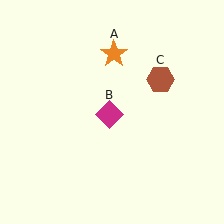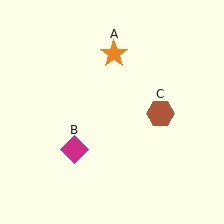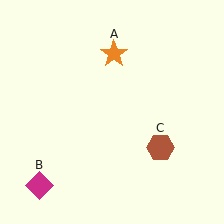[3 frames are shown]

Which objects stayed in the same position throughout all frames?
Orange star (object A) remained stationary.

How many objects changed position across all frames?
2 objects changed position: magenta diamond (object B), brown hexagon (object C).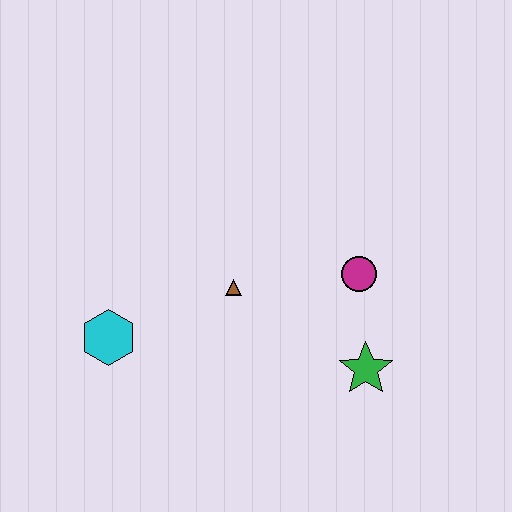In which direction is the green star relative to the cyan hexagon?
The green star is to the right of the cyan hexagon.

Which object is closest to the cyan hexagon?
The brown triangle is closest to the cyan hexagon.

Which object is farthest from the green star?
The cyan hexagon is farthest from the green star.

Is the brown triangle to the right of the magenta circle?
No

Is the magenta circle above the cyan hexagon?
Yes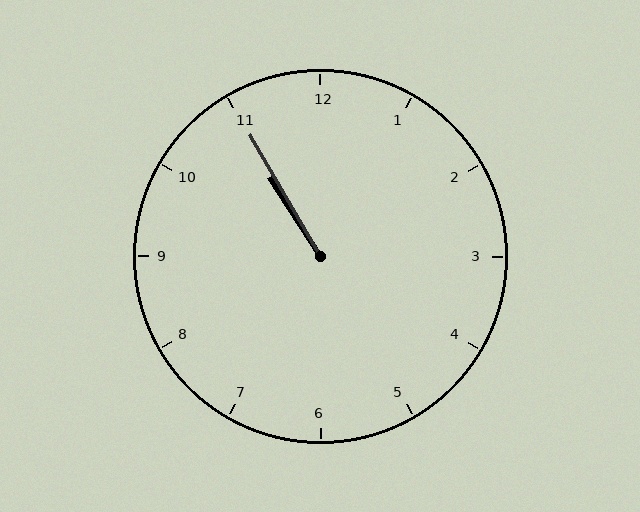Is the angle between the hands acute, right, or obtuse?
It is acute.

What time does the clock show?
10:55.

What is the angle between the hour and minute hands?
Approximately 2 degrees.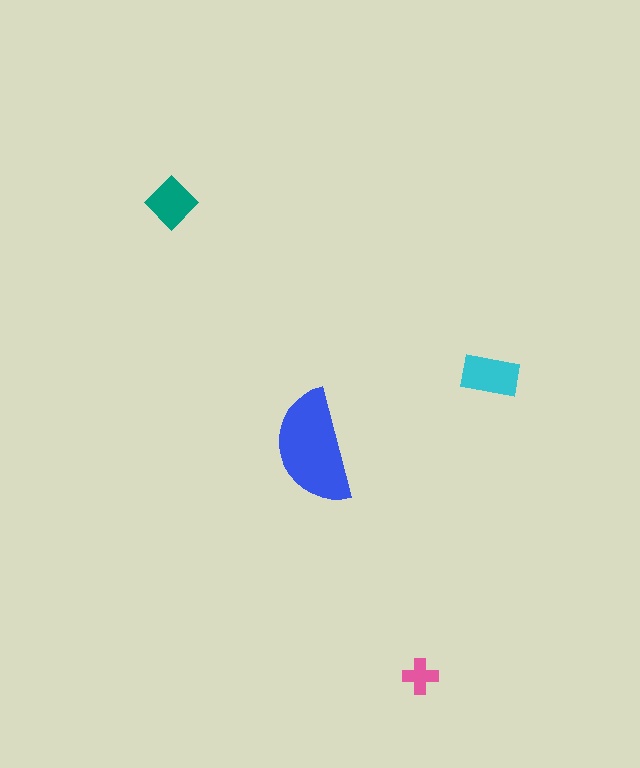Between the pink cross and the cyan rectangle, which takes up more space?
The cyan rectangle.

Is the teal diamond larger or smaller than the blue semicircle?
Smaller.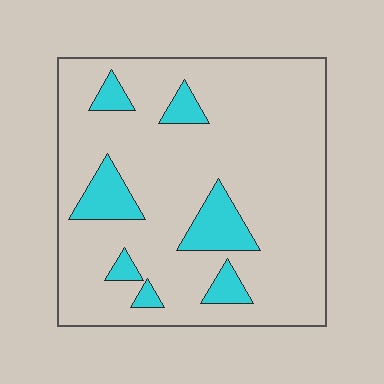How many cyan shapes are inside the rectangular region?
7.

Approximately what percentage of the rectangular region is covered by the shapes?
Approximately 15%.